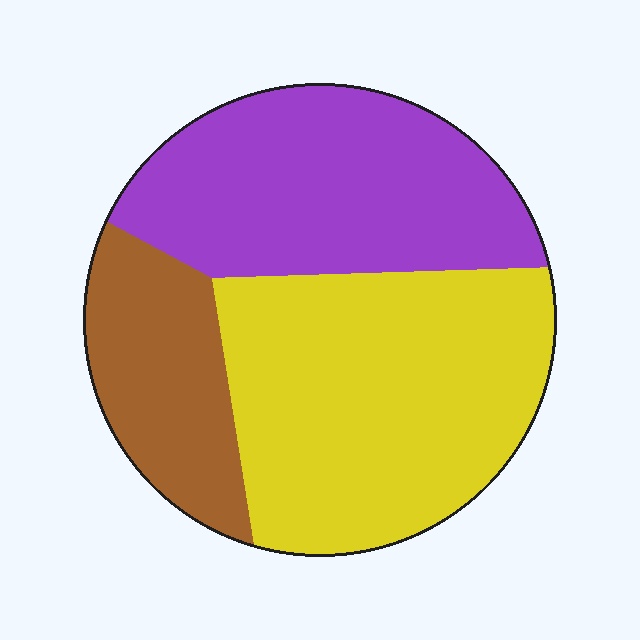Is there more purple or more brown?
Purple.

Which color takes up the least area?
Brown, at roughly 20%.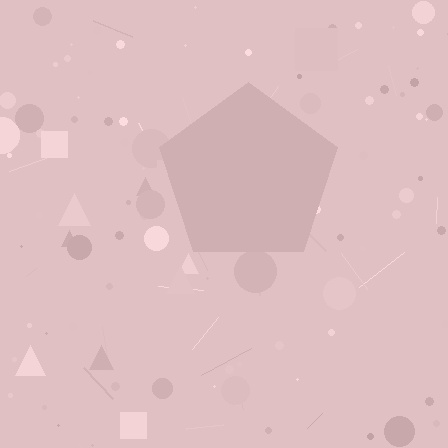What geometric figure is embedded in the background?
A pentagon is embedded in the background.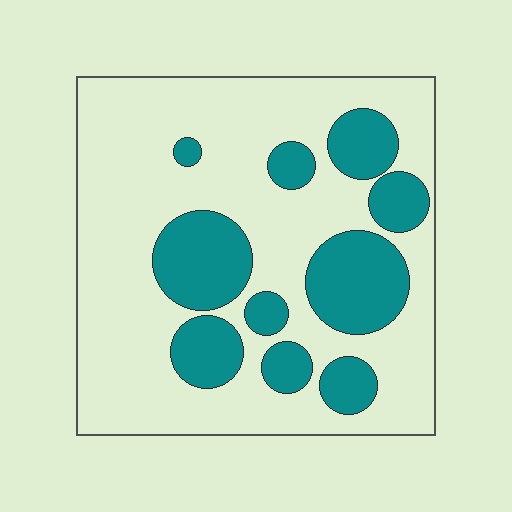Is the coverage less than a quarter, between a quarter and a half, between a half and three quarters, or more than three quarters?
Between a quarter and a half.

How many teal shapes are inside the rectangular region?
10.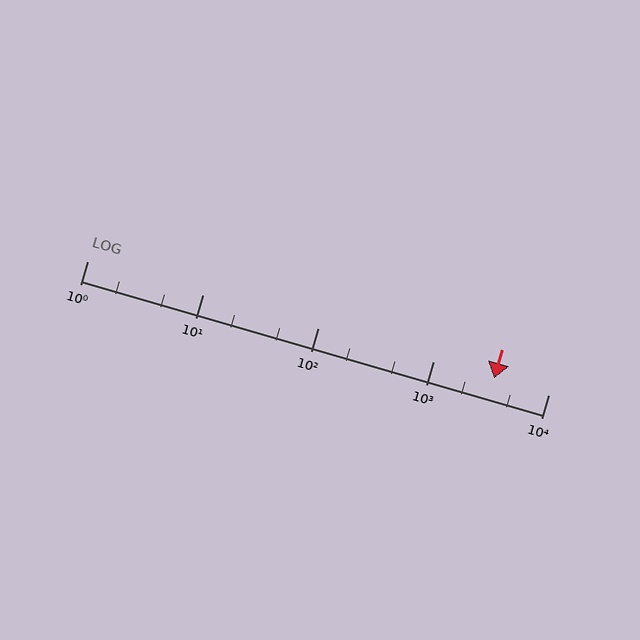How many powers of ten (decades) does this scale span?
The scale spans 4 decades, from 1 to 10000.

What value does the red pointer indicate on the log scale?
The pointer indicates approximately 3400.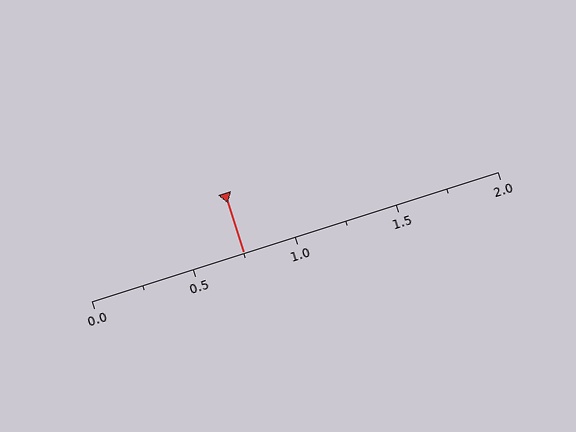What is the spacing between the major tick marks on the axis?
The major ticks are spaced 0.5 apart.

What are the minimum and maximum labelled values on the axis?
The axis runs from 0.0 to 2.0.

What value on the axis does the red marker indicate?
The marker indicates approximately 0.75.